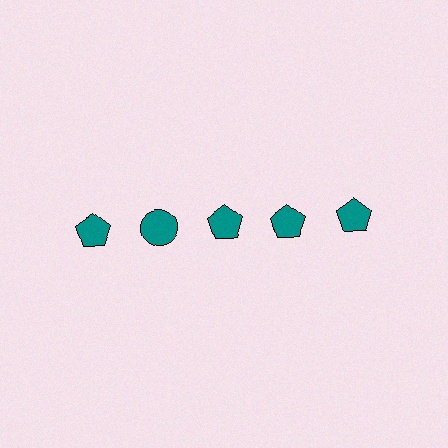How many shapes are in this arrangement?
There are 5 shapes arranged in a grid pattern.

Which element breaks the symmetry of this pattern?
The teal circle in the top row, second from left column breaks the symmetry. All other shapes are teal pentagons.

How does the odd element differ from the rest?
It has a different shape: circle instead of pentagon.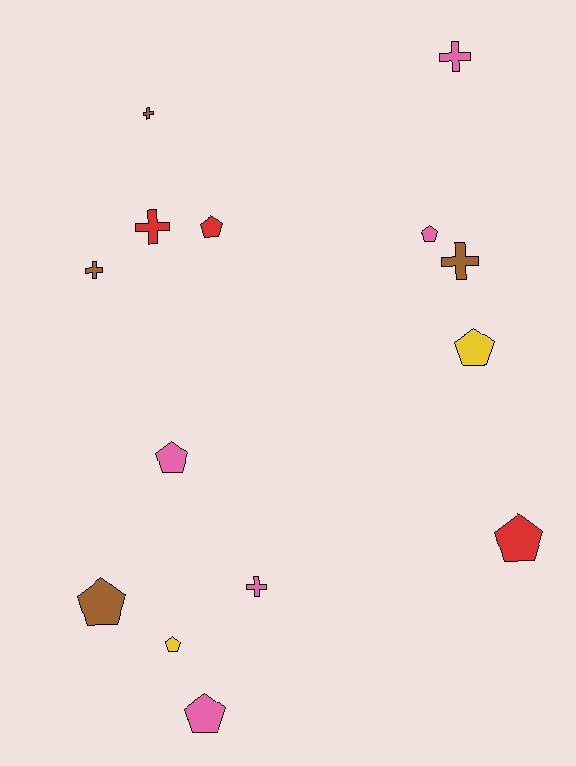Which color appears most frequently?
Pink, with 5 objects.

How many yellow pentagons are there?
There are 2 yellow pentagons.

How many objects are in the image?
There are 14 objects.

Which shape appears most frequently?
Pentagon, with 8 objects.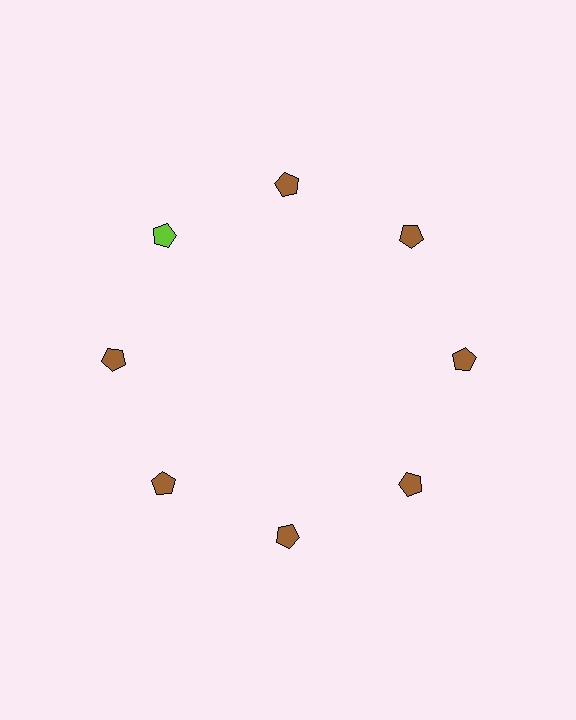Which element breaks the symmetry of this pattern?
The lime pentagon at roughly the 10 o'clock position breaks the symmetry. All other shapes are brown pentagons.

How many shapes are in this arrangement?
There are 8 shapes arranged in a ring pattern.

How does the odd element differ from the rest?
It has a different color: lime instead of brown.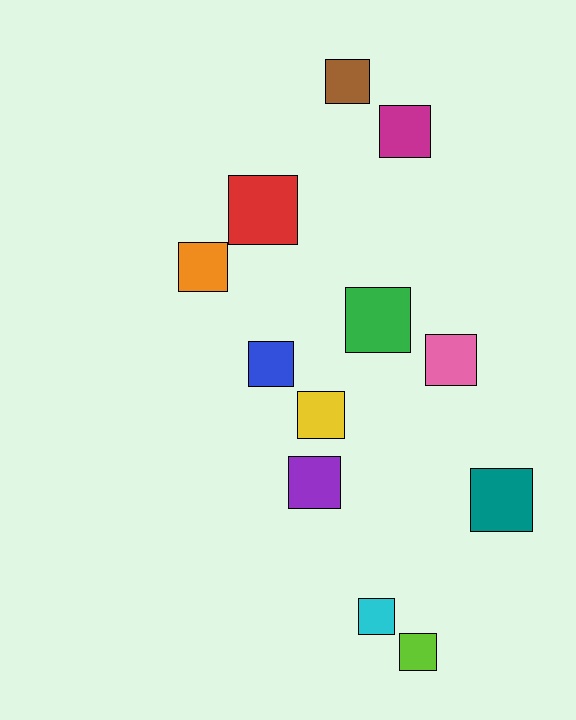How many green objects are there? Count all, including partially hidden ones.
There is 1 green object.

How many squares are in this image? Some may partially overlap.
There are 12 squares.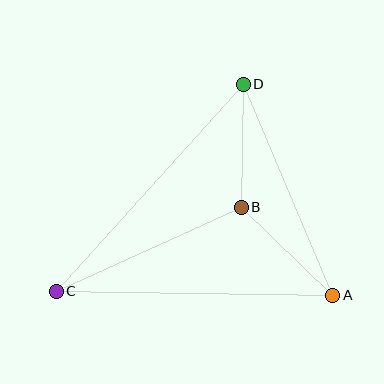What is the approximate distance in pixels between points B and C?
The distance between B and C is approximately 203 pixels.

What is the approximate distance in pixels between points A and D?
The distance between A and D is approximately 229 pixels.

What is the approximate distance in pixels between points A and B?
The distance between A and B is approximately 127 pixels.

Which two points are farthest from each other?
Points C and D are farthest from each other.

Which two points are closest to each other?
Points B and D are closest to each other.